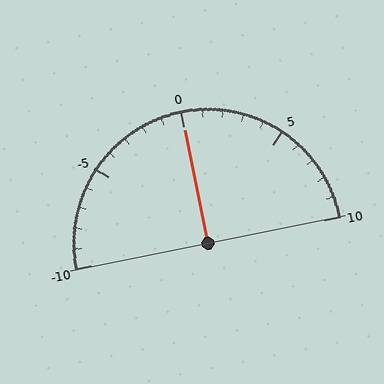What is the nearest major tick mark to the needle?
The nearest major tick mark is 0.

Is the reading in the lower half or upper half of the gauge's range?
The reading is in the upper half of the range (-10 to 10).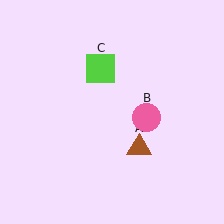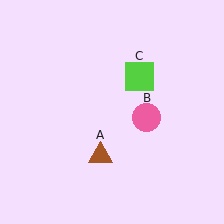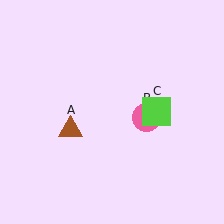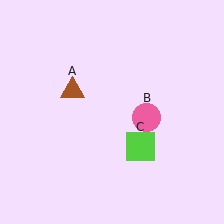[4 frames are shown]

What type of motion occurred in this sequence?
The brown triangle (object A), lime square (object C) rotated clockwise around the center of the scene.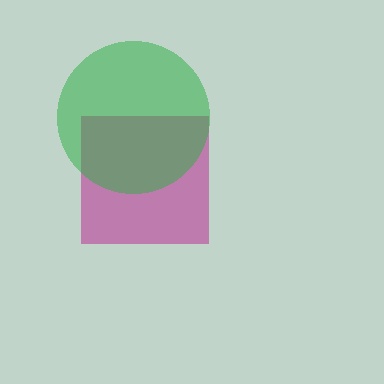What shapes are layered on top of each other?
The layered shapes are: a magenta square, a green circle.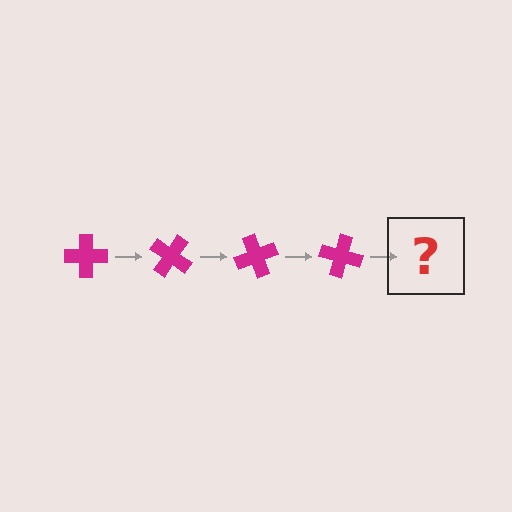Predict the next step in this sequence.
The next step is a magenta cross rotated 140 degrees.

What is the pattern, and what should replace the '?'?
The pattern is that the cross rotates 35 degrees each step. The '?' should be a magenta cross rotated 140 degrees.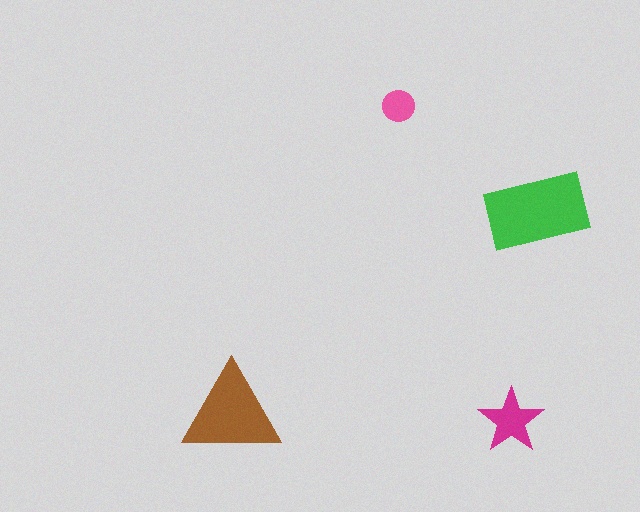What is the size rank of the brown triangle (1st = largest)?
2nd.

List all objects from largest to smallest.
The green rectangle, the brown triangle, the magenta star, the pink circle.